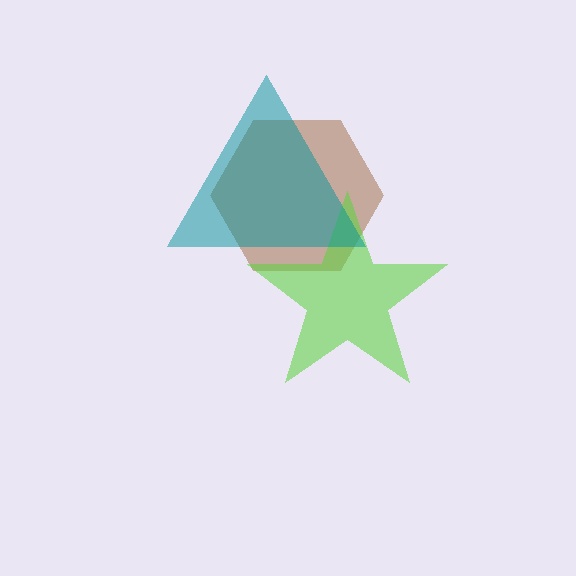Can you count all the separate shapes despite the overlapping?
Yes, there are 3 separate shapes.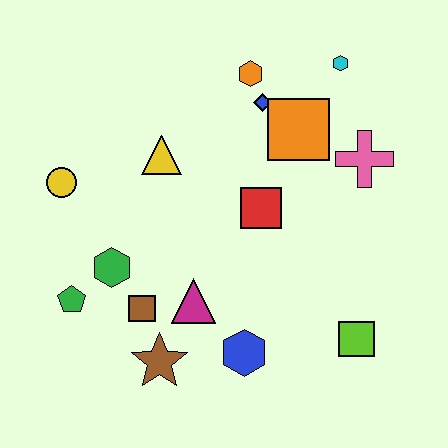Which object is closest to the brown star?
The brown square is closest to the brown star.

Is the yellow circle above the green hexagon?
Yes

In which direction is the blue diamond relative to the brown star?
The blue diamond is above the brown star.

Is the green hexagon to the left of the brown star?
Yes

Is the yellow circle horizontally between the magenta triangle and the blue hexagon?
No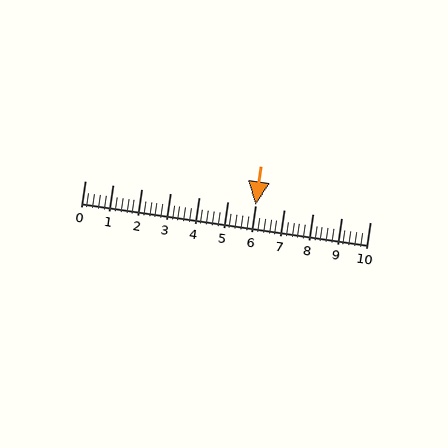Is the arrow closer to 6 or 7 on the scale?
The arrow is closer to 6.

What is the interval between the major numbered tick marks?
The major tick marks are spaced 1 units apart.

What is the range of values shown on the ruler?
The ruler shows values from 0 to 10.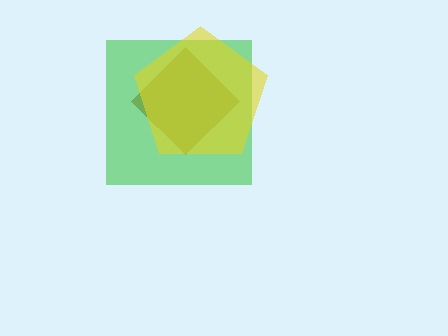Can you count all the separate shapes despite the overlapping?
Yes, there are 3 separate shapes.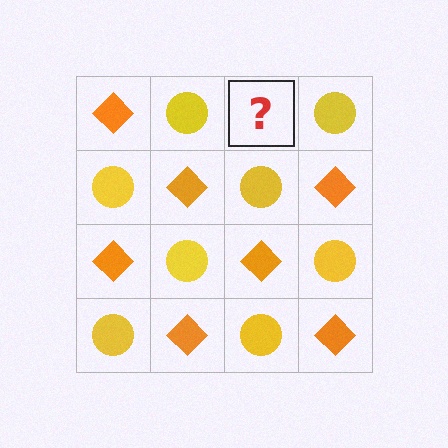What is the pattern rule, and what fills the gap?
The rule is that it alternates orange diamond and yellow circle in a checkerboard pattern. The gap should be filled with an orange diamond.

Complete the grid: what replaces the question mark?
The question mark should be replaced with an orange diamond.